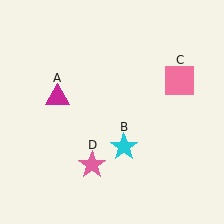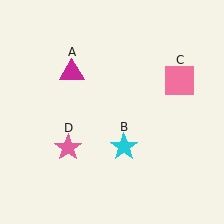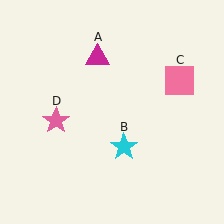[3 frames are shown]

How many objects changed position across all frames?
2 objects changed position: magenta triangle (object A), pink star (object D).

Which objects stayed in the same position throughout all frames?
Cyan star (object B) and pink square (object C) remained stationary.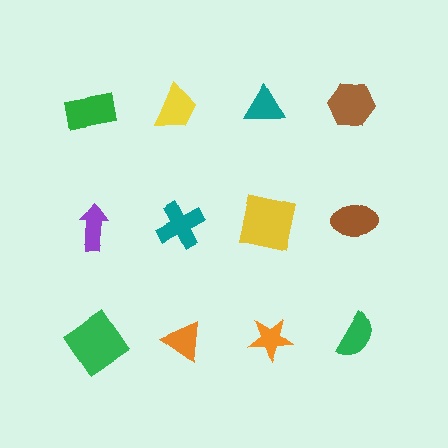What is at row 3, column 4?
A green semicircle.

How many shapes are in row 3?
4 shapes.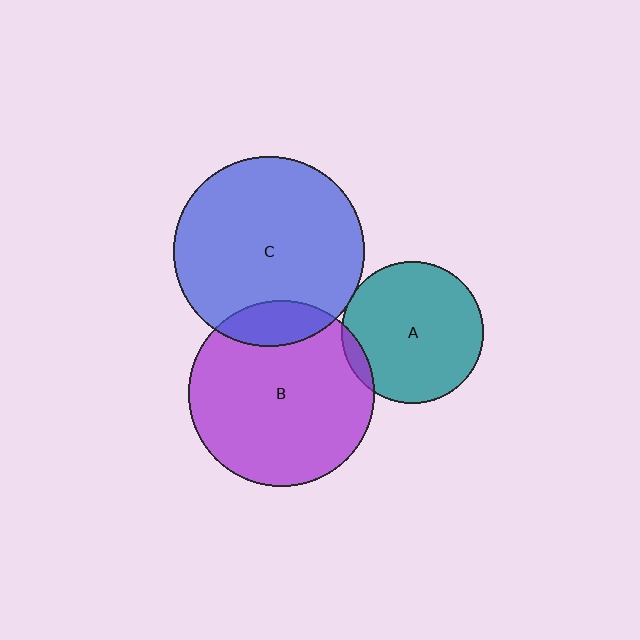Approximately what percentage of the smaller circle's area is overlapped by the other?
Approximately 5%.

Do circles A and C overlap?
Yes.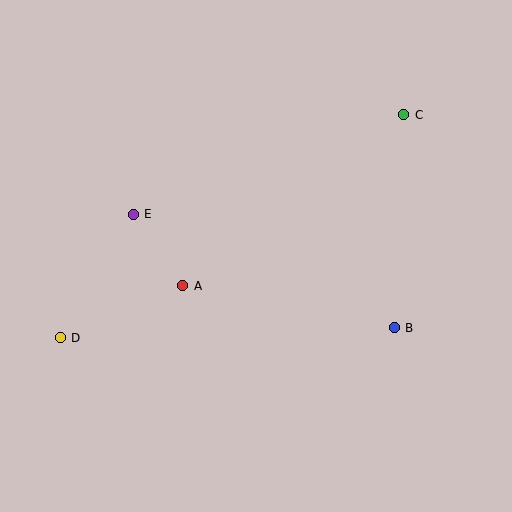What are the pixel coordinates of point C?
Point C is at (404, 115).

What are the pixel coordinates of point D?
Point D is at (60, 338).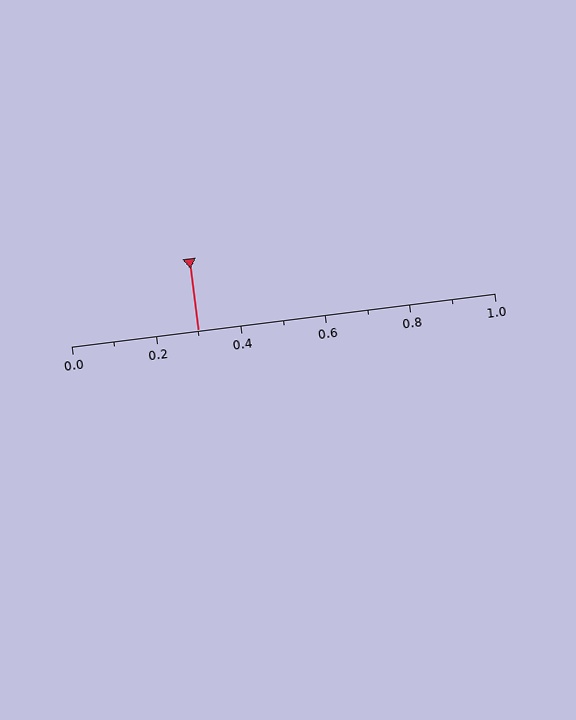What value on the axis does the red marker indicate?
The marker indicates approximately 0.3.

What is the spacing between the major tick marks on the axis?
The major ticks are spaced 0.2 apart.